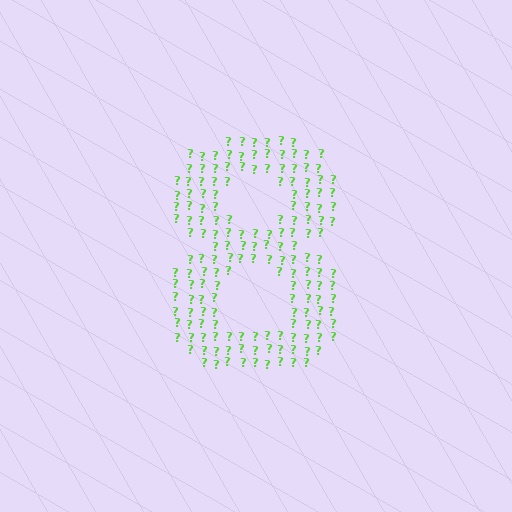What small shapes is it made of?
It is made of small question marks.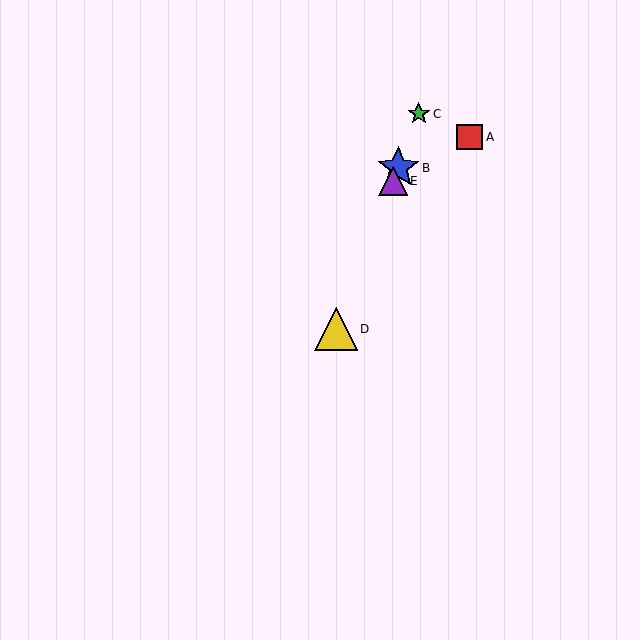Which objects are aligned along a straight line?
Objects B, C, D, E are aligned along a straight line.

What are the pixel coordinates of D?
Object D is at (336, 329).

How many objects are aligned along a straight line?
4 objects (B, C, D, E) are aligned along a straight line.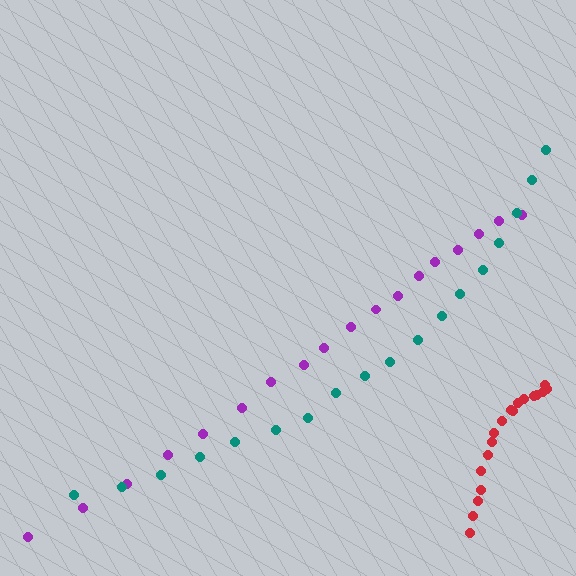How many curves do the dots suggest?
There are 3 distinct paths.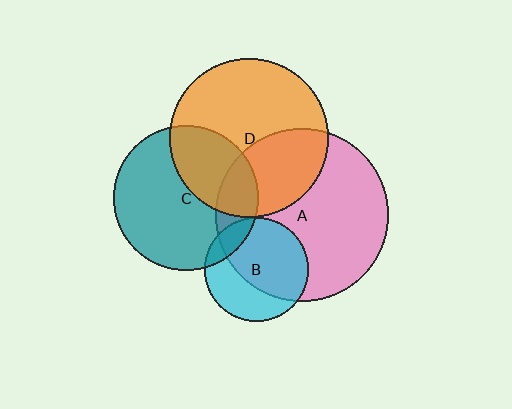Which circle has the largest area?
Circle A (pink).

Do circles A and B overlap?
Yes.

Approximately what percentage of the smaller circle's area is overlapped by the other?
Approximately 65%.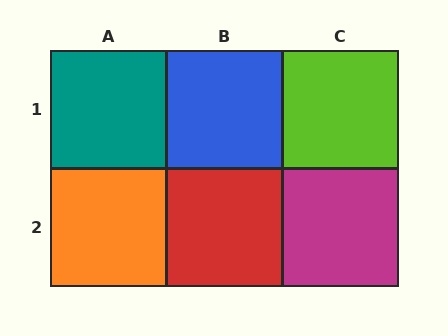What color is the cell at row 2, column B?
Red.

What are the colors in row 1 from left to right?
Teal, blue, lime.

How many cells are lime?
1 cell is lime.